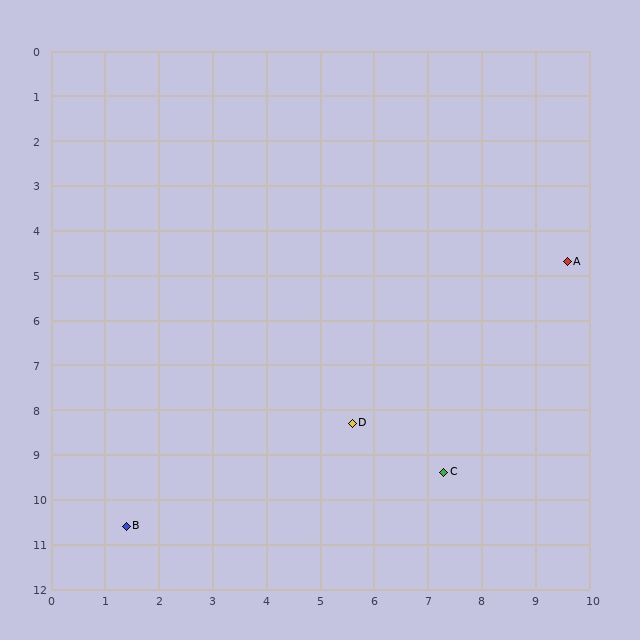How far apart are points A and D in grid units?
Points A and D are about 5.4 grid units apart.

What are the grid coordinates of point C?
Point C is at approximately (7.3, 9.4).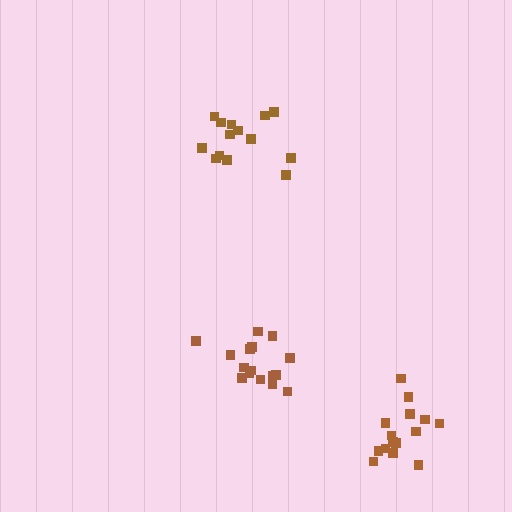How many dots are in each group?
Group 1: 15 dots, Group 2: 14 dots, Group 3: 16 dots (45 total).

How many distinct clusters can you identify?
There are 3 distinct clusters.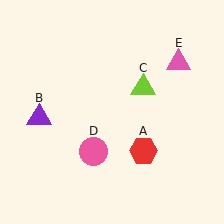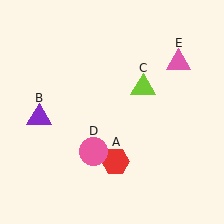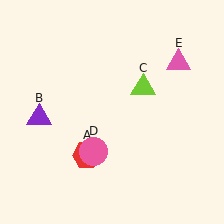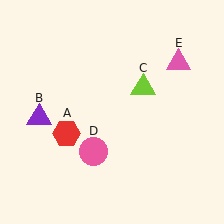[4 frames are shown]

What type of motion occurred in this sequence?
The red hexagon (object A) rotated clockwise around the center of the scene.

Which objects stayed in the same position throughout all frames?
Purple triangle (object B) and lime triangle (object C) and pink circle (object D) and pink triangle (object E) remained stationary.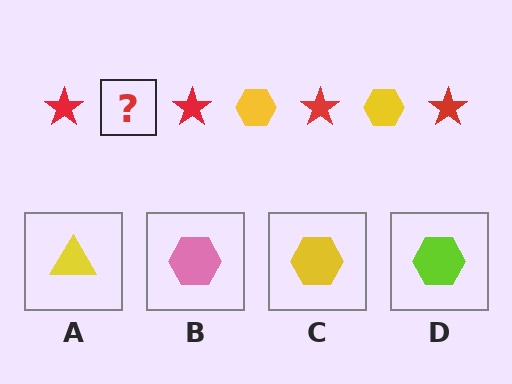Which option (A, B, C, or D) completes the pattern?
C.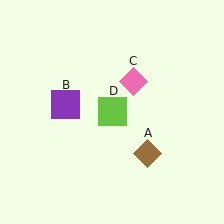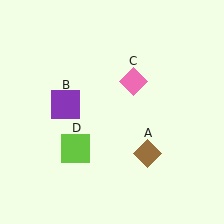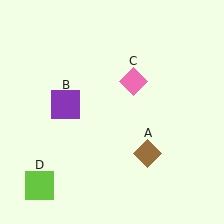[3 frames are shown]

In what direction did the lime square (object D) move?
The lime square (object D) moved down and to the left.